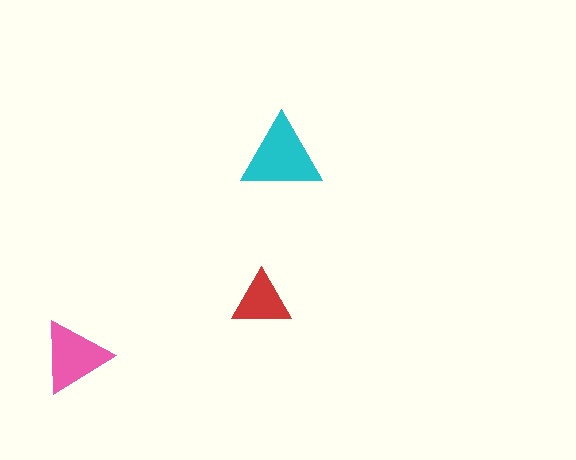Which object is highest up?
The cyan triangle is topmost.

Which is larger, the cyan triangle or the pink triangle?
The cyan one.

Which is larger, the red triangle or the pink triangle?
The pink one.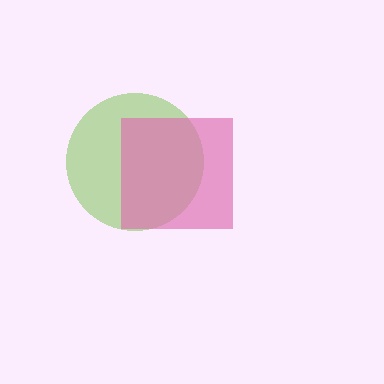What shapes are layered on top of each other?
The layered shapes are: a lime circle, a pink square.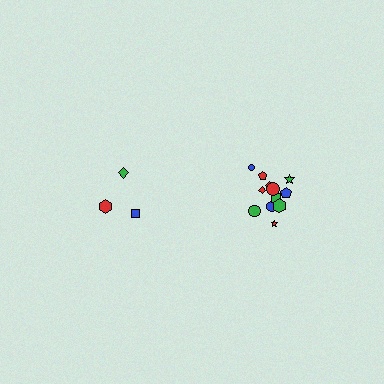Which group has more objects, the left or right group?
The right group.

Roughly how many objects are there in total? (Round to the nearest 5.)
Roughly 15 objects in total.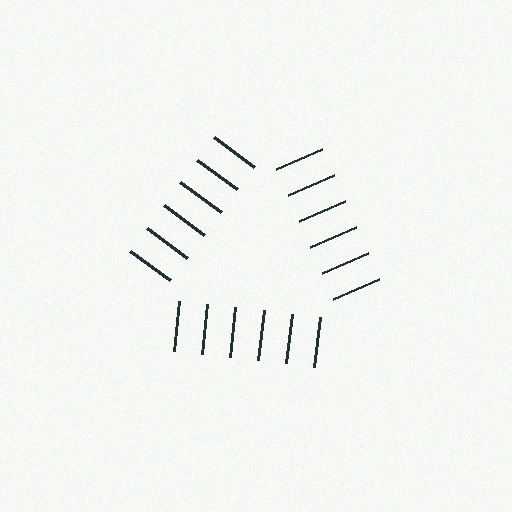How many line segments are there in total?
18 — 6 along each of the 3 edges.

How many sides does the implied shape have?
3 sides — the line-ends trace a triangle.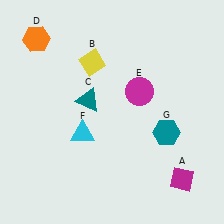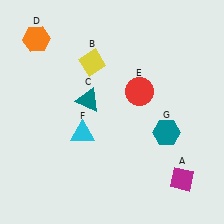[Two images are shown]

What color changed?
The circle (E) changed from magenta in Image 1 to red in Image 2.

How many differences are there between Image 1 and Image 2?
There is 1 difference between the two images.